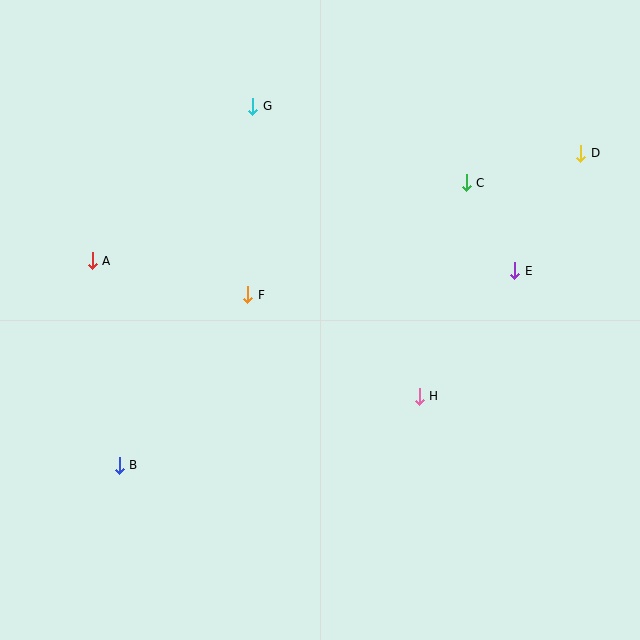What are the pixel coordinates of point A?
Point A is at (92, 261).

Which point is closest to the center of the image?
Point F at (248, 295) is closest to the center.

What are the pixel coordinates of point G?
Point G is at (253, 106).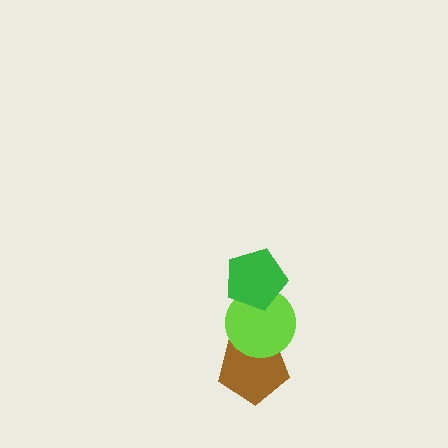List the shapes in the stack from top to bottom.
From top to bottom: the green pentagon, the lime circle, the brown pentagon.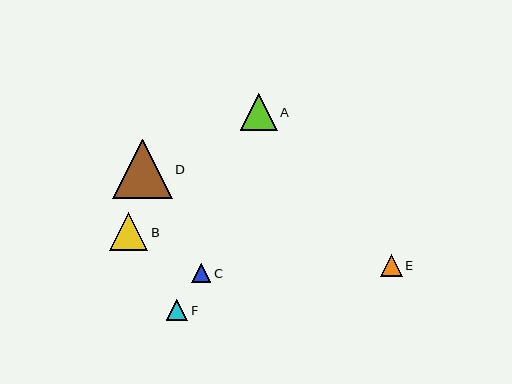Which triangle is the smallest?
Triangle C is the smallest with a size of approximately 19 pixels.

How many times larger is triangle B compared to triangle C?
Triangle B is approximately 2.0 times the size of triangle C.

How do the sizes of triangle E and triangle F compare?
Triangle E and triangle F are approximately the same size.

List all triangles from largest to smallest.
From largest to smallest: D, B, A, E, F, C.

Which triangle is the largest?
Triangle D is the largest with a size of approximately 59 pixels.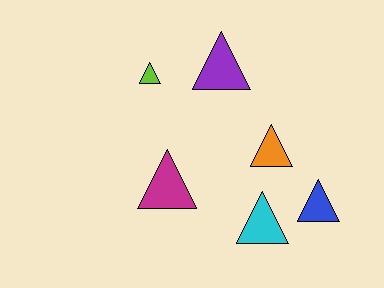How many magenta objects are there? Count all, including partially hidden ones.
There is 1 magenta object.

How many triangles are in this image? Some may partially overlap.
There are 6 triangles.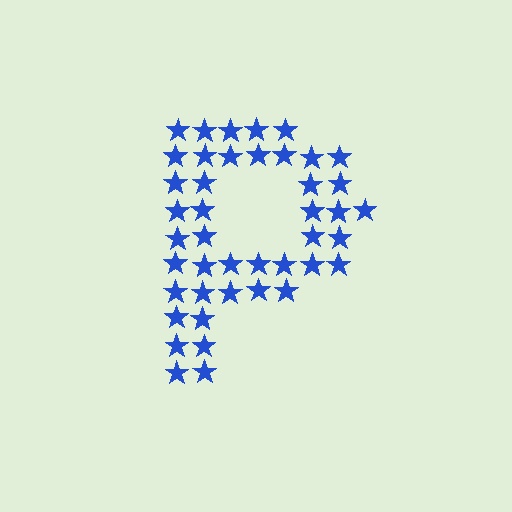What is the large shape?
The large shape is the letter P.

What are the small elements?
The small elements are stars.